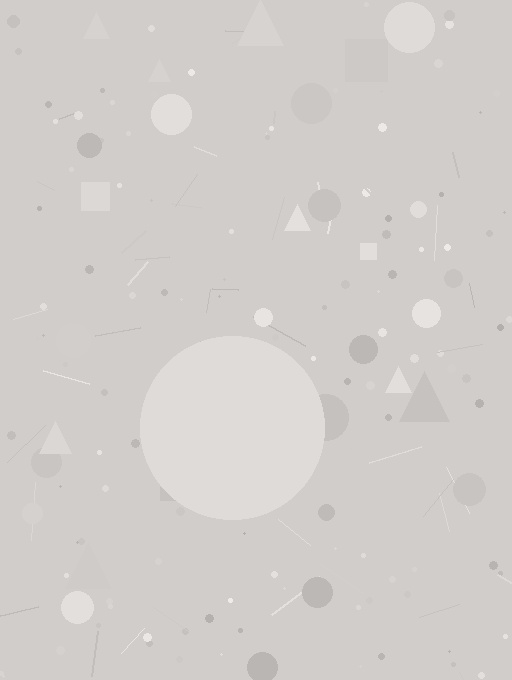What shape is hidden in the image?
A circle is hidden in the image.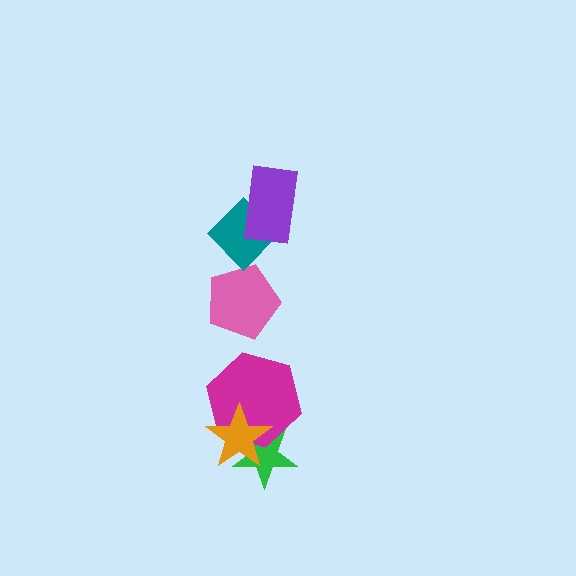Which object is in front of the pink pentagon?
The teal diamond is in front of the pink pentagon.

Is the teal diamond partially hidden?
Yes, it is partially covered by another shape.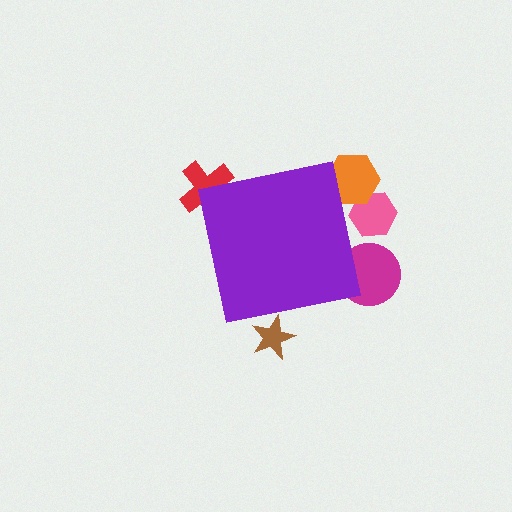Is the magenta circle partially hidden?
Yes, the magenta circle is partially hidden behind the purple square.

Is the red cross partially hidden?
Yes, the red cross is partially hidden behind the purple square.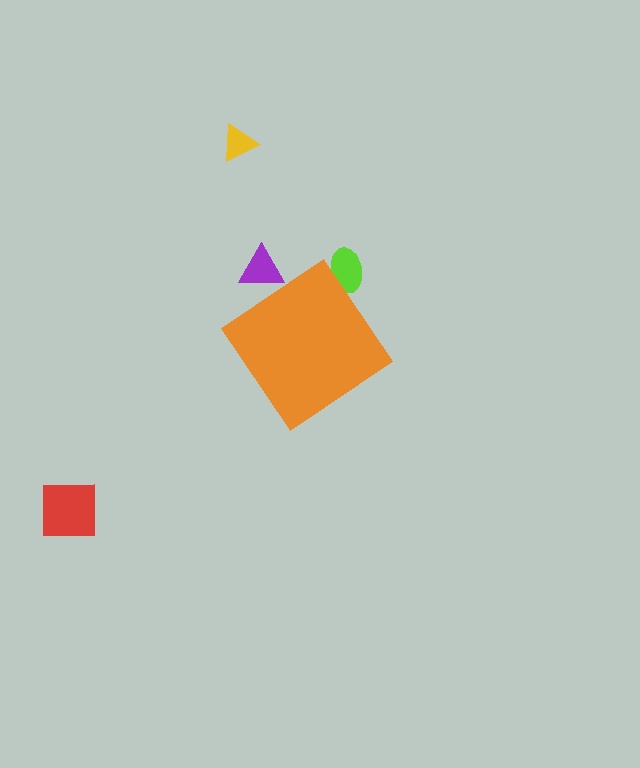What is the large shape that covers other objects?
An orange diamond.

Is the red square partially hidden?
No, the red square is fully visible.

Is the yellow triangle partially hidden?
No, the yellow triangle is fully visible.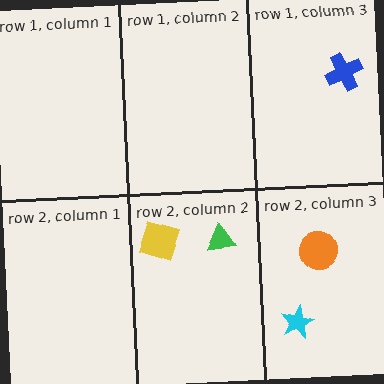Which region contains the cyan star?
The row 2, column 3 region.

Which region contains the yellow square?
The row 2, column 2 region.